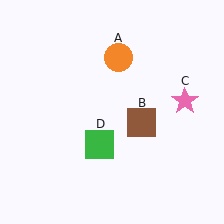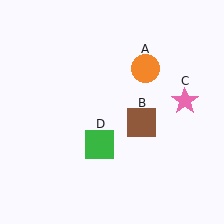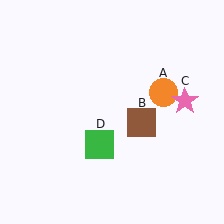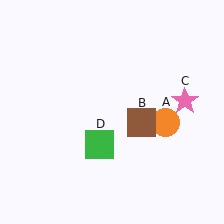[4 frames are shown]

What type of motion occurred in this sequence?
The orange circle (object A) rotated clockwise around the center of the scene.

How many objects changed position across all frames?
1 object changed position: orange circle (object A).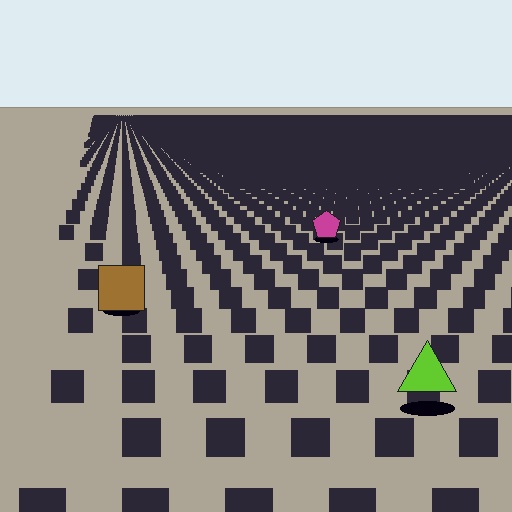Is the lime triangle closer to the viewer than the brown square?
Yes. The lime triangle is closer — you can tell from the texture gradient: the ground texture is coarser near it.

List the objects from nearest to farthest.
From nearest to farthest: the lime triangle, the brown square, the magenta pentagon.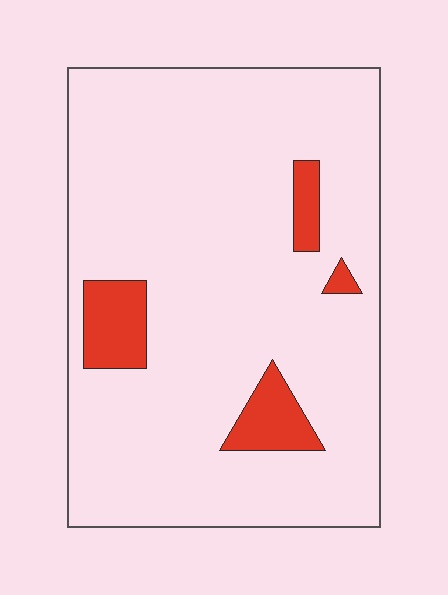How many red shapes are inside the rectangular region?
4.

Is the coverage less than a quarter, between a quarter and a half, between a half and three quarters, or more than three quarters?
Less than a quarter.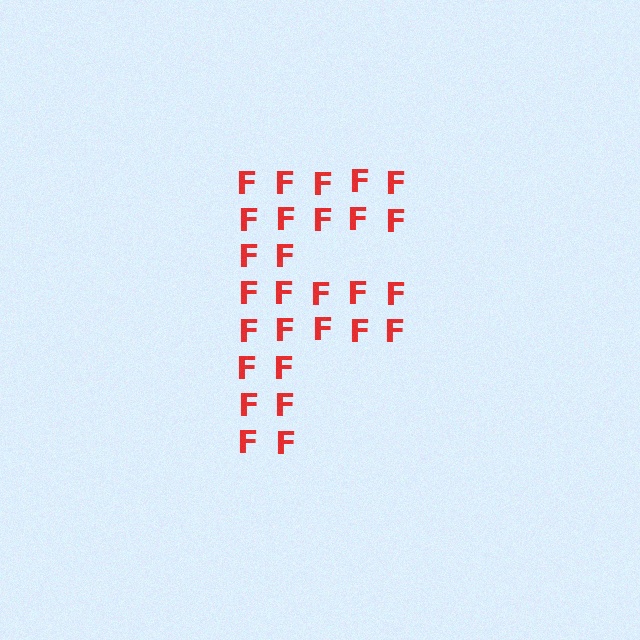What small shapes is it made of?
It is made of small letter F's.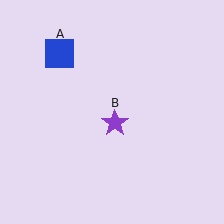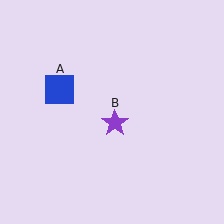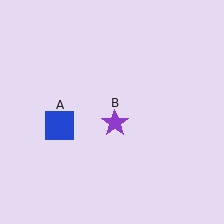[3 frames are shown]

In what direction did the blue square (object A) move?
The blue square (object A) moved down.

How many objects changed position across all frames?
1 object changed position: blue square (object A).